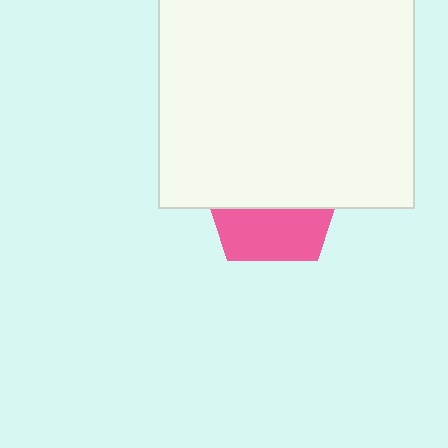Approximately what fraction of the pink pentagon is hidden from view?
Roughly 61% of the pink pentagon is hidden behind the white rectangle.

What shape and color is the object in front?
The object in front is a white rectangle.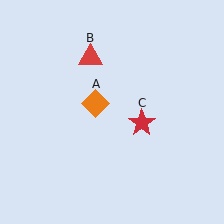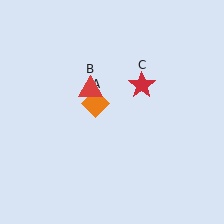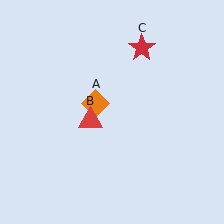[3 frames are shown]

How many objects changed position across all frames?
2 objects changed position: red triangle (object B), red star (object C).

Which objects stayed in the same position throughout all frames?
Orange diamond (object A) remained stationary.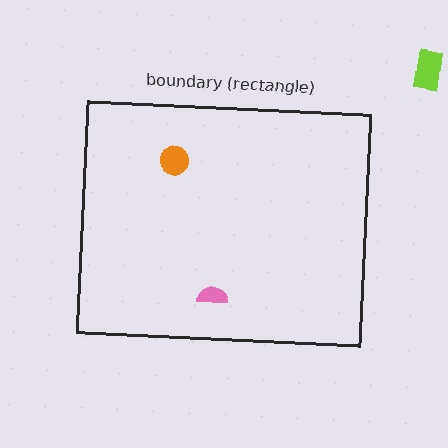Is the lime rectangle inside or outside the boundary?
Outside.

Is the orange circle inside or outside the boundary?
Inside.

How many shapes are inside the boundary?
2 inside, 1 outside.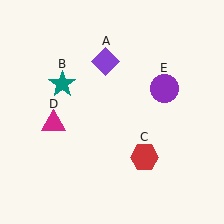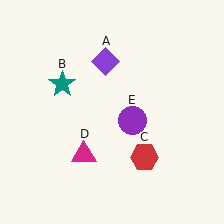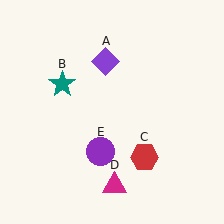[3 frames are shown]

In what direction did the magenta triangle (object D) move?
The magenta triangle (object D) moved down and to the right.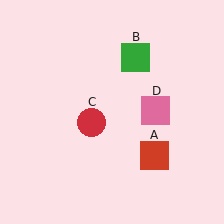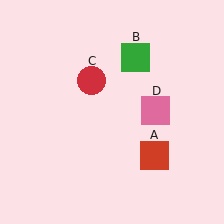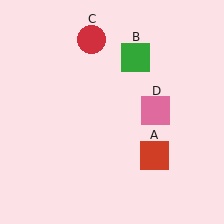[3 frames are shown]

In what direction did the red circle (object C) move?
The red circle (object C) moved up.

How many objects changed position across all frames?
1 object changed position: red circle (object C).